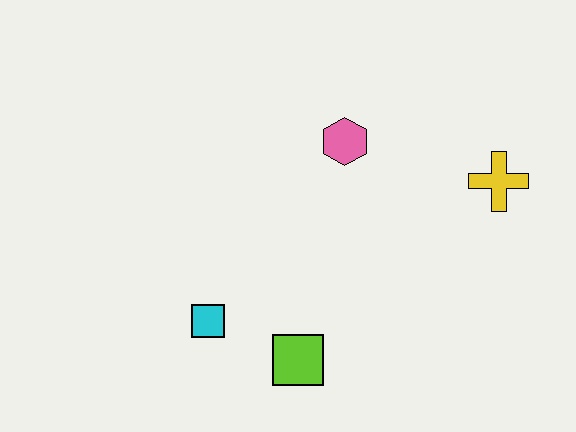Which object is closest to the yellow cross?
The pink hexagon is closest to the yellow cross.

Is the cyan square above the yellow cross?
No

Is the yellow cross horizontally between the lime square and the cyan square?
No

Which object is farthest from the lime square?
The yellow cross is farthest from the lime square.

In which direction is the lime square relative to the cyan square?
The lime square is to the right of the cyan square.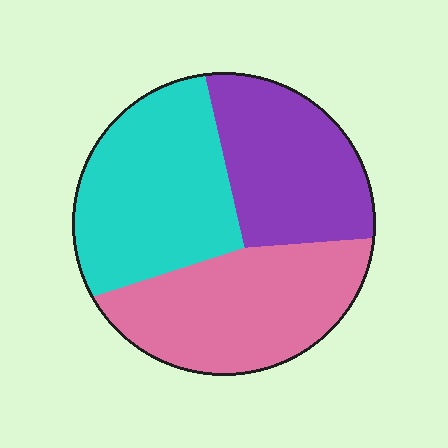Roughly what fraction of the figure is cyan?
Cyan covers around 35% of the figure.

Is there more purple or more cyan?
Cyan.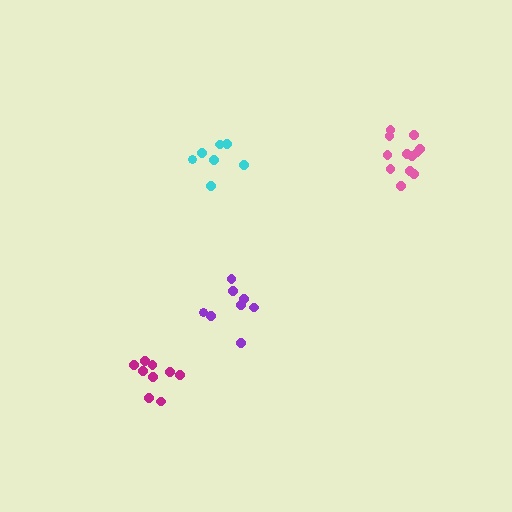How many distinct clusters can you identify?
There are 4 distinct clusters.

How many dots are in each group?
Group 1: 9 dots, Group 2: 8 dots, Group 3: 8 dots, Group 4: 12 dots (37 total).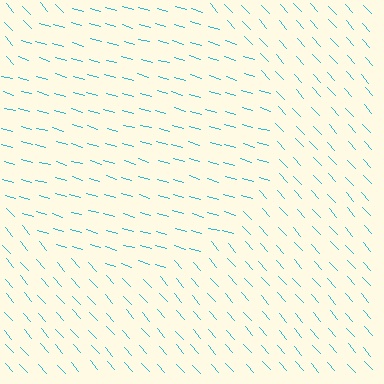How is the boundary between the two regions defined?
The boundary is defined purely by a change in line orientation (approximately 31 degrees difference). All lines are the same color and thickness.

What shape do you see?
I see a circle.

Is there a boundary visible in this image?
Yes, there is a texture boundary formed by a change in line orientation.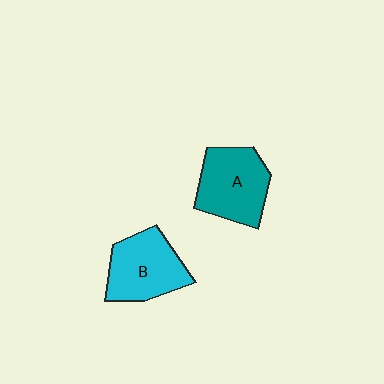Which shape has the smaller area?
Shape B (cyan).